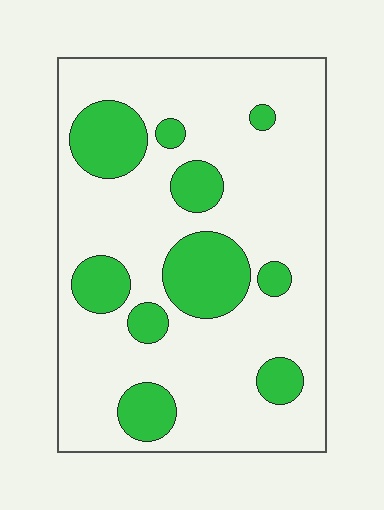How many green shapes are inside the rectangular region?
10.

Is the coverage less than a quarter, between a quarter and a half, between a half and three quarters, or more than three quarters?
Less than a quarter.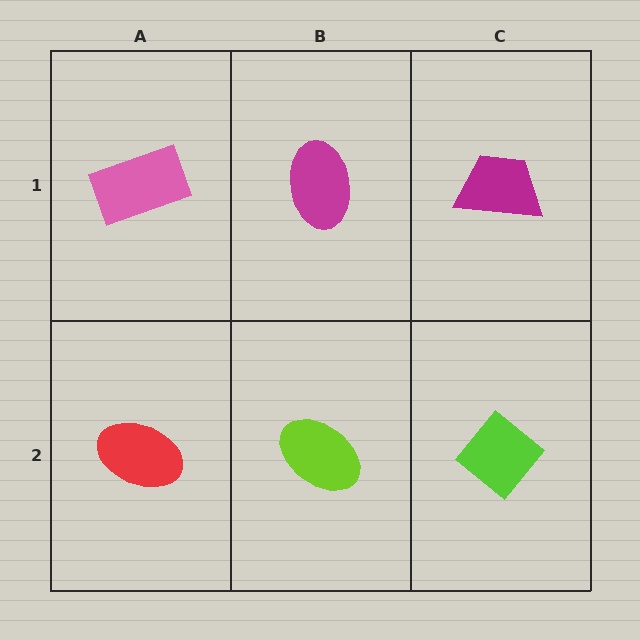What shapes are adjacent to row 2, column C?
A magenta trapezoid (row 1, column C), a lime ellipse (row 2, column B).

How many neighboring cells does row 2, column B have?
3.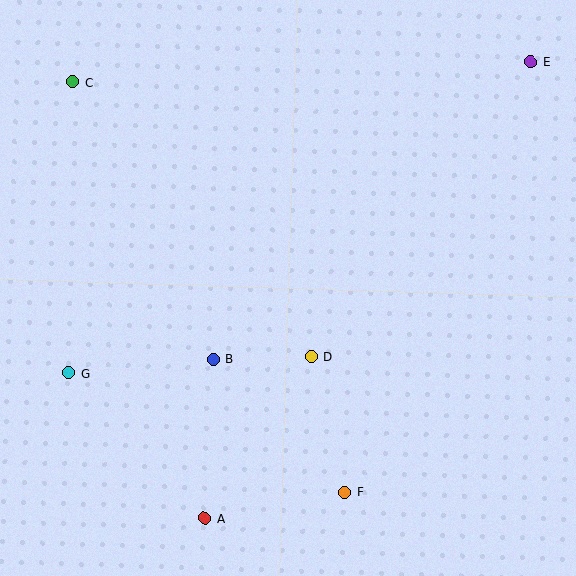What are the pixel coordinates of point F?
Point F is at (344, 492).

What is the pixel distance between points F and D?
The distance between F and D is 139 pixels.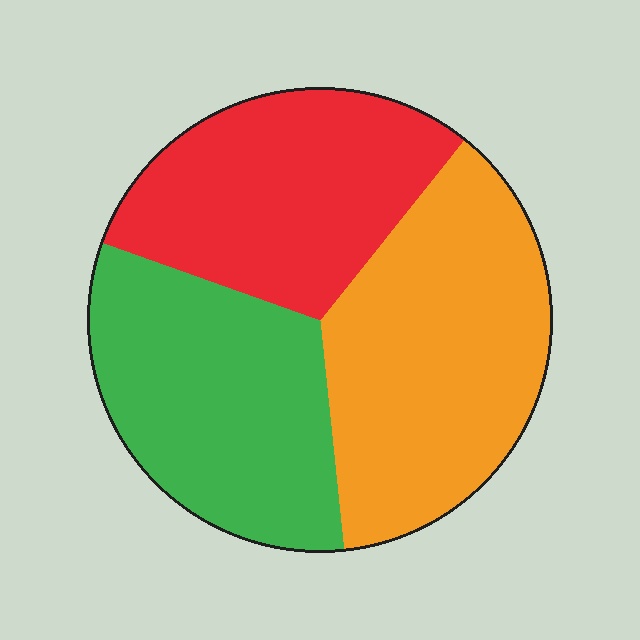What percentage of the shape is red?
Red covers about 30% of the shape.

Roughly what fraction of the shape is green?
Green takes up between a quarter and a half of the shape.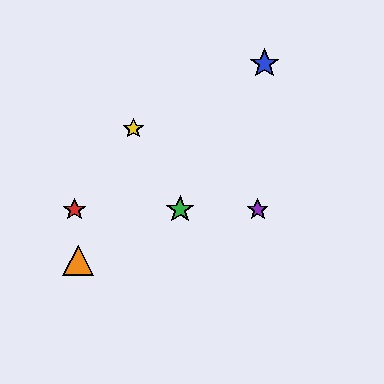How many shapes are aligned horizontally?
3 shapes (the red star, the green star, the purple star) are aligned horizontally.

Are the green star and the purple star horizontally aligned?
Yes, both are at y≈210.